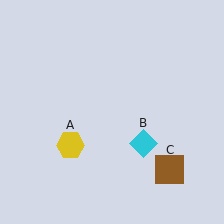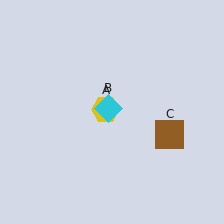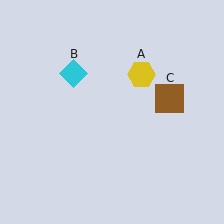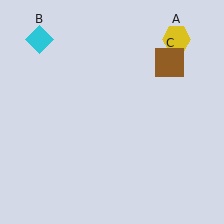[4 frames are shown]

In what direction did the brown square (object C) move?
The brown square (object C) moved up.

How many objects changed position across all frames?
3 objects changed position: yellow hexagon (object A), cyan diamond (object B), brown square (object C).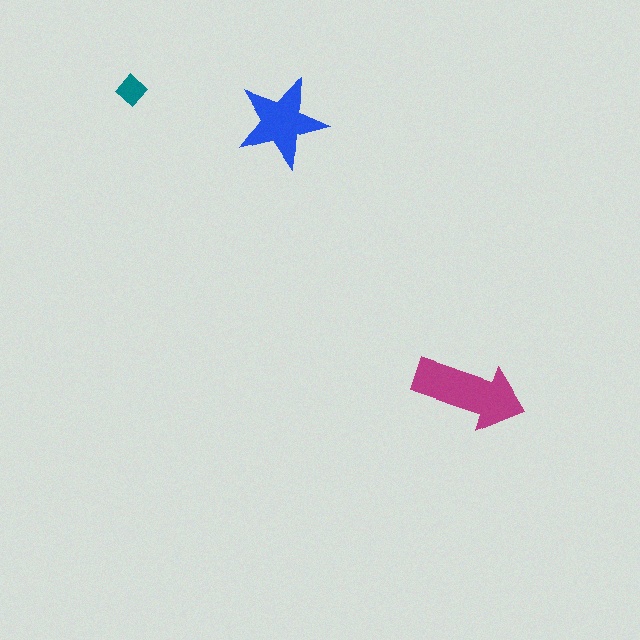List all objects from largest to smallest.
The magenta arrow, the blue star, the teal diamond.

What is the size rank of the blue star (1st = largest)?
2nd.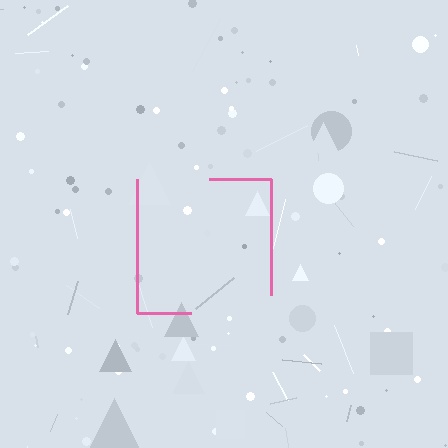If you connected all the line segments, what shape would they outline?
They would outline a square.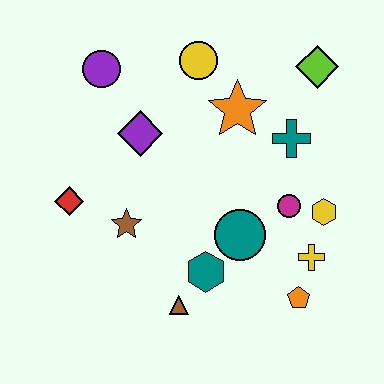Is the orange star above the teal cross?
Yes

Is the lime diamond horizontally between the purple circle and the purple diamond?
No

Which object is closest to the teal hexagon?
The brown triangle is closest to the teal hexagon.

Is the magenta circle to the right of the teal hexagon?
Yes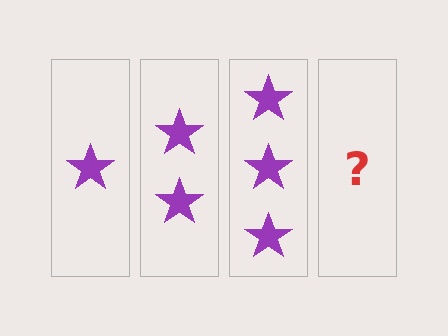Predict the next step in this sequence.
The next step is 4 stars.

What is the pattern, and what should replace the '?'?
The pattern is that each step adds one more star. The '?' should be 4 stars.